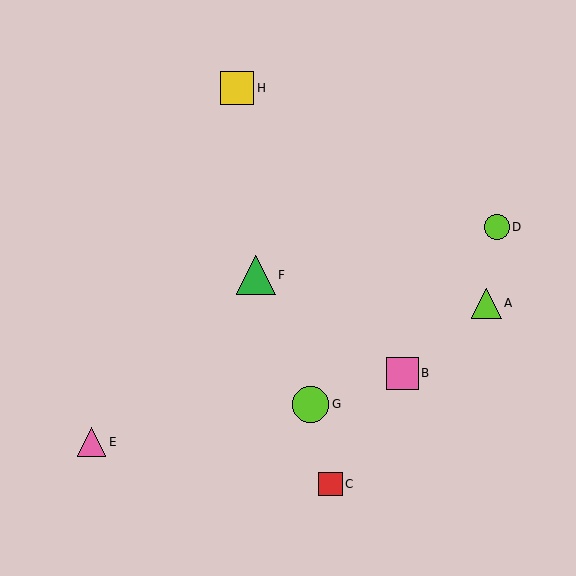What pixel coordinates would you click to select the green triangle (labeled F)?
Click at (256, 275) to select the green triangle F.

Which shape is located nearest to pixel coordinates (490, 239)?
The lime circle (labeled D) at (497, 227) is nearest to that location.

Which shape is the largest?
The green triangle (labeled F) is the largest.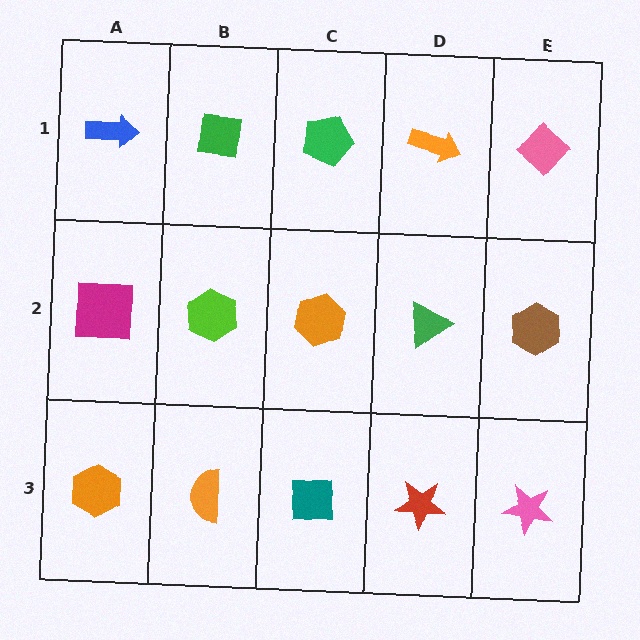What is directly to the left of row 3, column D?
A teal square.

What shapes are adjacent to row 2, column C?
A green pentagon (row 1, column C), a teal square (row 3, column C), a lime hexagon (row 2, column B), a green triangle (row 2, column D).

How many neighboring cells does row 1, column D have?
3.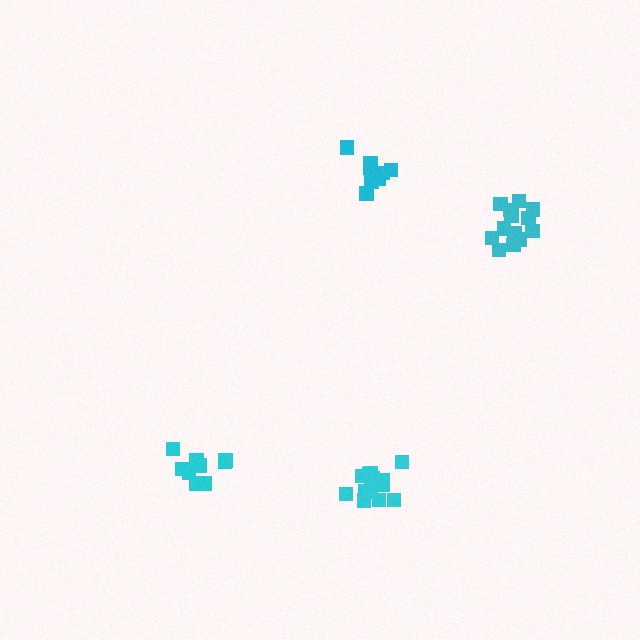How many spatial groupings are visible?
There are 4 spatial groupings.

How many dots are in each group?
Group 1: 9 dots, Group 2: 14 dots, Group 3: 14 dots, Group 4: 9 dots (46 total).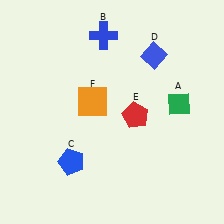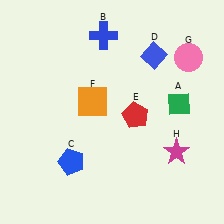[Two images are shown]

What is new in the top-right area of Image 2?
A pink circle (G) was added in the top-right area of Image 2.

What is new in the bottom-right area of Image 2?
A magenta star (H) was added in the bottom-right area of Image 2.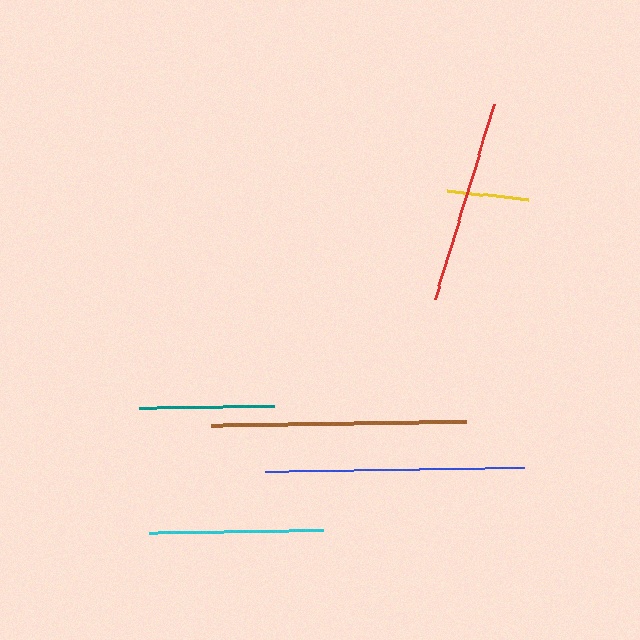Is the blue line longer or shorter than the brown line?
The blue line is longer than the brown line.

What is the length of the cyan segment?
The cyan segment is approximately 174 pixels long.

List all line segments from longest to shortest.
From longest to shortest: blue, brown, red, cyan, teal, yellow.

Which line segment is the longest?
The blue line is the longest at approximately 259 pixels.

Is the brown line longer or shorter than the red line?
The brown line is longer than the red line.